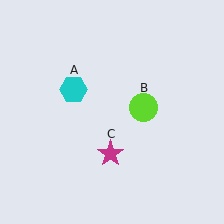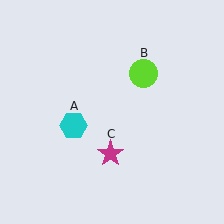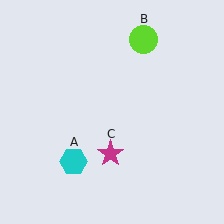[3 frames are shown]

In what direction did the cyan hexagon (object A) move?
The cyan hexagon (object A) moved down.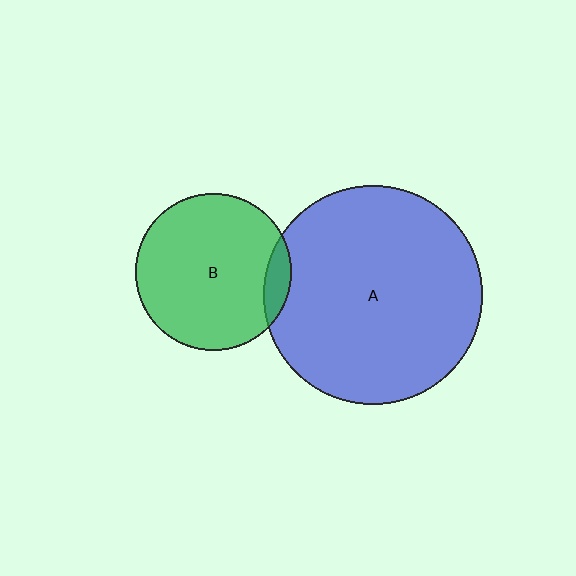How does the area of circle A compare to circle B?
Approximately 1.9 times.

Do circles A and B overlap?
Yes.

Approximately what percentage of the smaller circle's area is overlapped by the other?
Approximately 10%.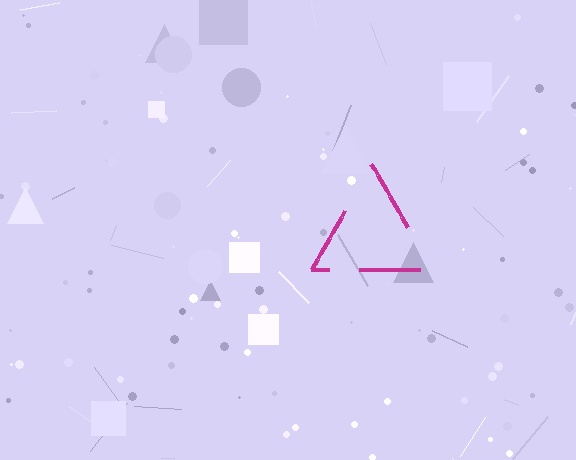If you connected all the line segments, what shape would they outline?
They would outline a triangle.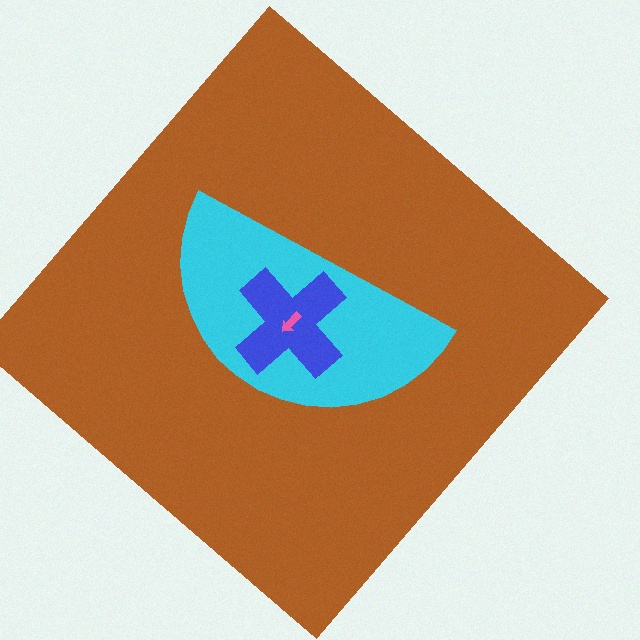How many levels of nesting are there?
4.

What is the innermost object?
The pink arrow.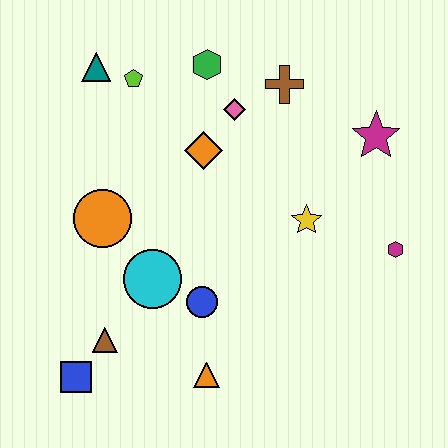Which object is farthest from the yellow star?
The blue square is farthest from the yellow star.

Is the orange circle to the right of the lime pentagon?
No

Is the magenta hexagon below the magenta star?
Yes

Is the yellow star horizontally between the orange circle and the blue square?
No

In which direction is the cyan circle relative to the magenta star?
The cyan circle is to the left of the magenta star.